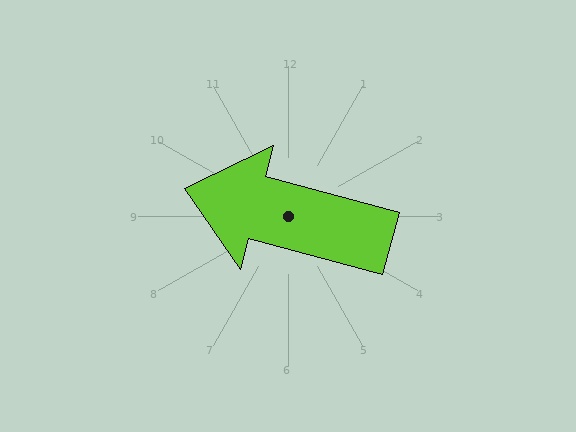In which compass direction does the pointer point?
West.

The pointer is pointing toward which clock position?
Roughly 9 o'clock.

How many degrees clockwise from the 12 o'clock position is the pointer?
Approximately 285 degrees.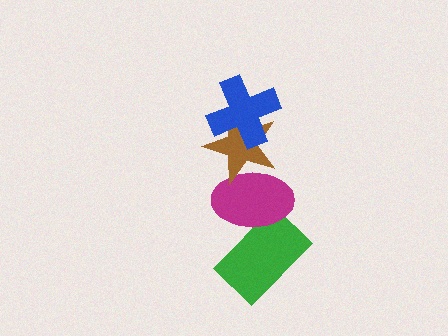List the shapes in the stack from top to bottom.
From top to bottom: the blue cross, the brown star, the magenta ellipse, the green rectangle.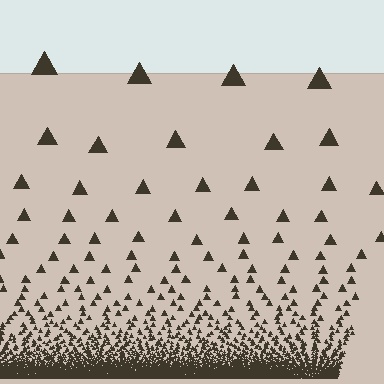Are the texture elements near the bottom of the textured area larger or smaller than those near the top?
Smaller. The gradient is inverted — elements near the bottom are smaller and denser.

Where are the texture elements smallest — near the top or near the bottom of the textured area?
Near the bottom.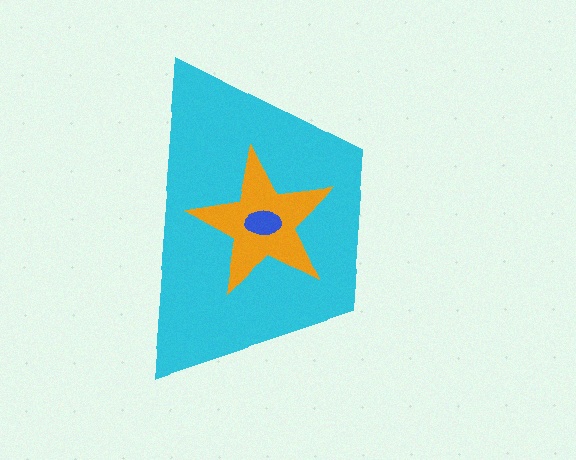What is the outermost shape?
The cyan trapezoid.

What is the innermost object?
The blue ellipse.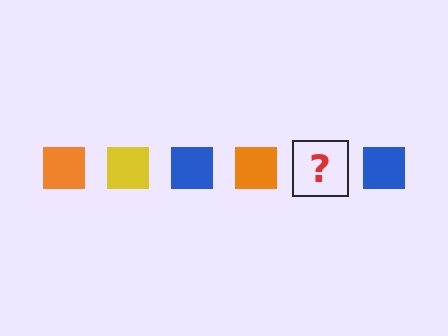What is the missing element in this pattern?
The missing element is a yellow square.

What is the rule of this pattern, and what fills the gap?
The rule is that the pattern cycles through orange, yellow, blue squares. The gap should be filled with a yellow square.